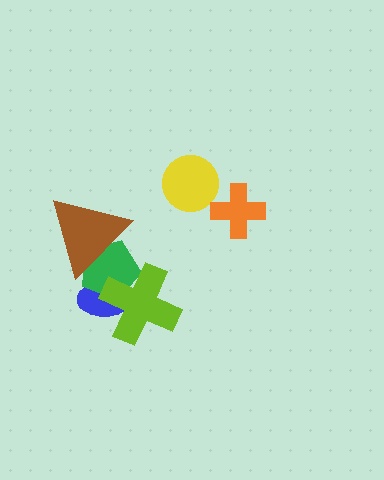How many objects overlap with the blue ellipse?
2 objects overlap with the blue ellipse.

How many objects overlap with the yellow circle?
0 objects overlap with the yellow circle.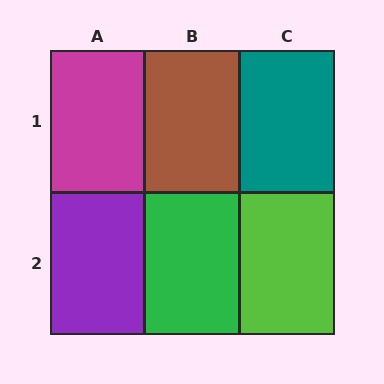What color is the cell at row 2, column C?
Lime.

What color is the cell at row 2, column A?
Purple.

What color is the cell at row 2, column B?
Green.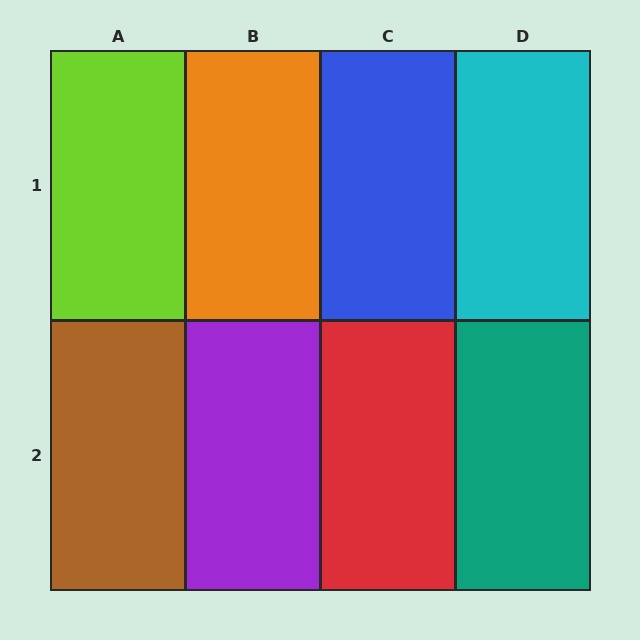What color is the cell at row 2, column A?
Brown.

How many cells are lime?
1 cell is lime.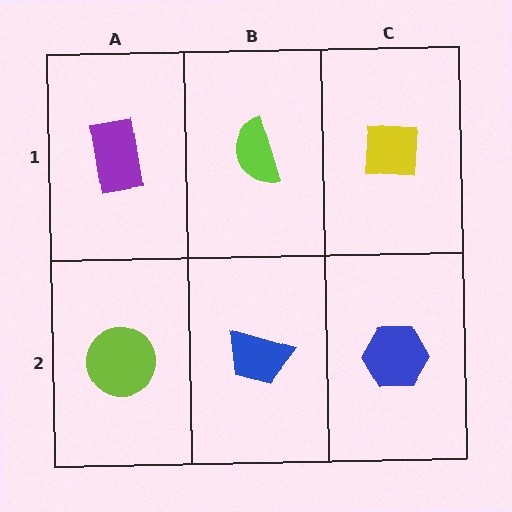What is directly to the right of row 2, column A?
A blue trapezoid.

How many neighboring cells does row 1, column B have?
3.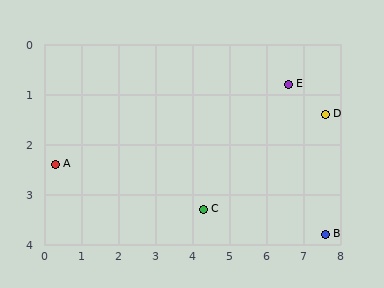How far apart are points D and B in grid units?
Points D and B are about 2.4 grid units apart.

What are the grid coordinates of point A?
Point A is at approximately (0.3, 2.4).